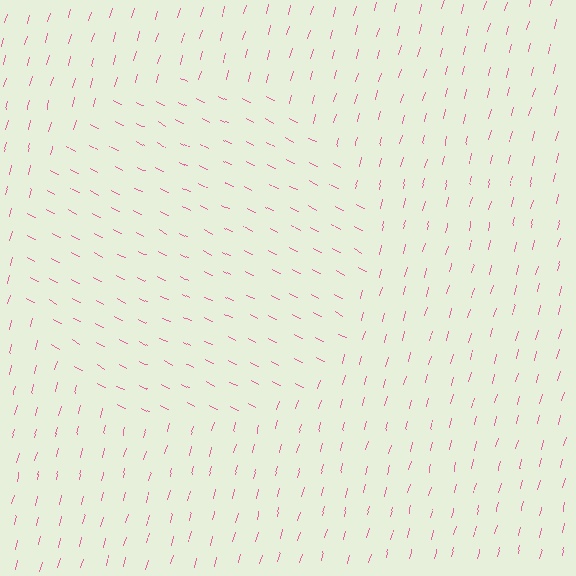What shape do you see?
I see a circle.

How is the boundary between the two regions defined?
The boundary is defined purely by a change in line orientation (approximately 78 degrees difference). All lines are the same color and thickness.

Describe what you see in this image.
The image is filled with small pink line segments. A circle region in the image has lines oriented differently from the surrounding lines, creating a visible texture boundary.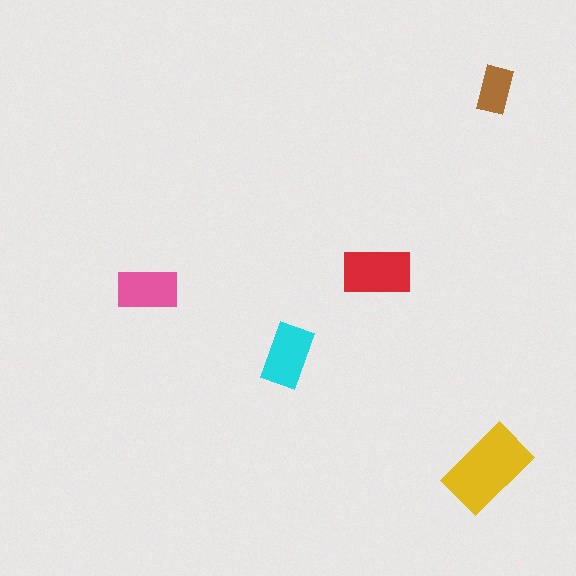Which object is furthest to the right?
The brown rectangle is rightmost.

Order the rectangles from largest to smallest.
the yellow one, the red one, the cyan one, the pink one, the brown one.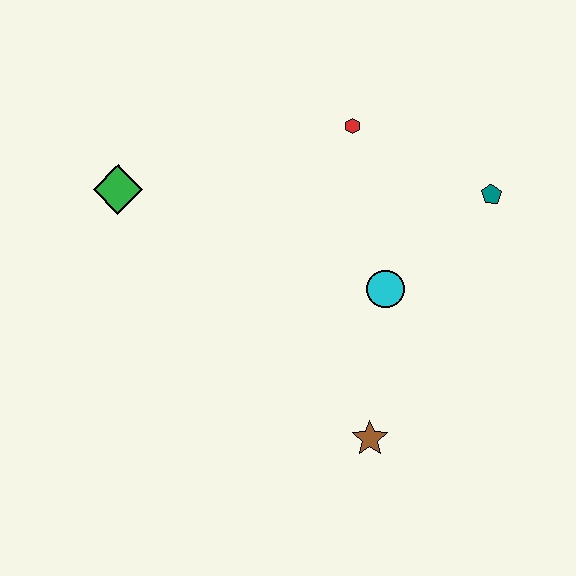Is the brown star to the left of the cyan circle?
Yes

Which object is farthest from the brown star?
The green diamond is farthest from the brown star.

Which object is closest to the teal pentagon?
The cyan circle is closest to the teal pentagon.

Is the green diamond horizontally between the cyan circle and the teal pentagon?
No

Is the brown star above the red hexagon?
No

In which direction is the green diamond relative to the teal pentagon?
The green diamond is to the left of the teal pentagon.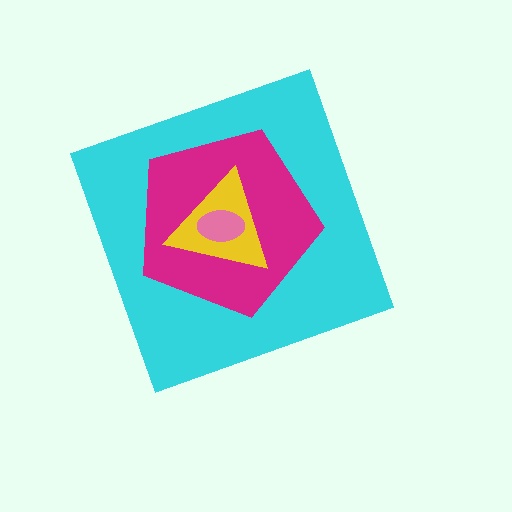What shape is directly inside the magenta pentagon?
The yellow triangle.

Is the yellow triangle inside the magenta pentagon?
Yes.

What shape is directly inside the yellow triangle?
The pink ellipse.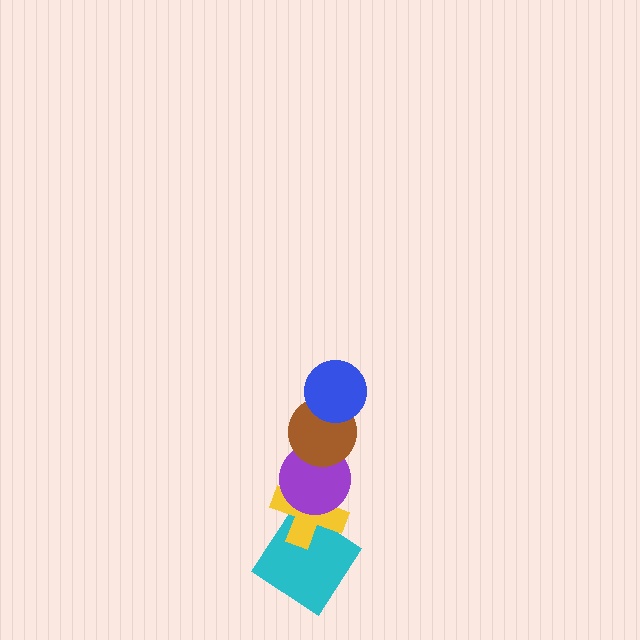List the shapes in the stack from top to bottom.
From top to bottom: the blue circle, the brown circle, the purple circle, the yellow cross, the cyan diamond.